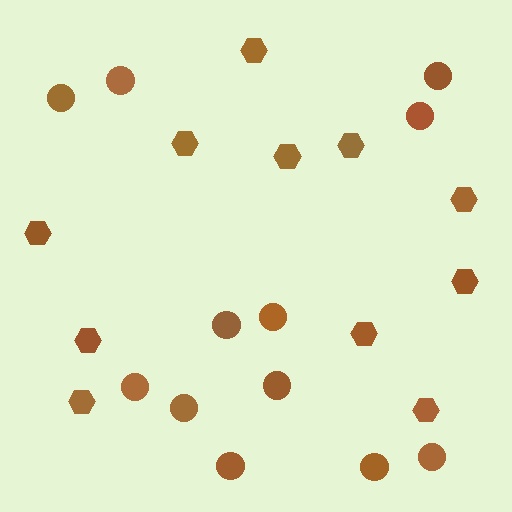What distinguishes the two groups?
There are 2 groups: one group of circles (12) and one group of hexagons (11).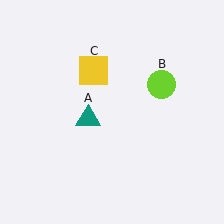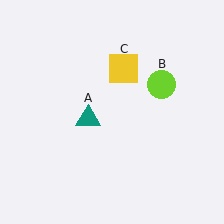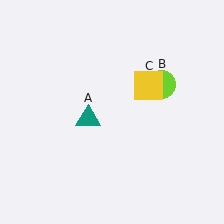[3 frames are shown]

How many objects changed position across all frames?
1 object changed position: yellow square (object C).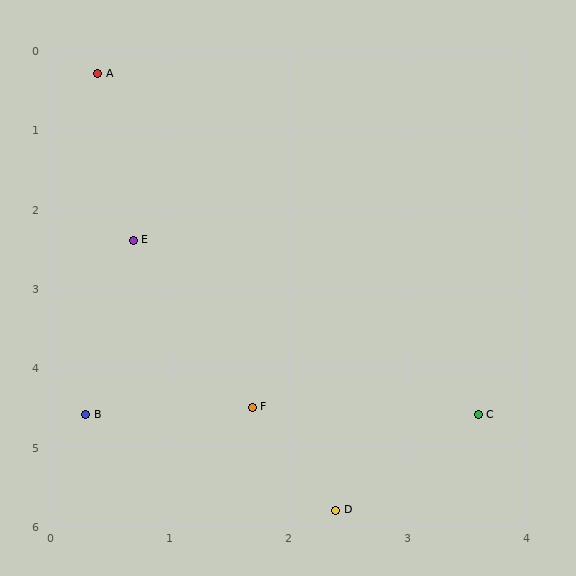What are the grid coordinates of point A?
Point A is at approximately (0.4, 0.3).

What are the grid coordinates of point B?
Point B is at approximately (0.3, 4.6).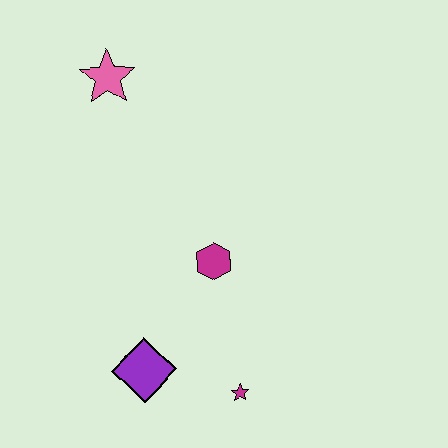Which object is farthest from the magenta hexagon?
The pink star is farthest from the magenta hexagon.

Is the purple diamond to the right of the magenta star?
No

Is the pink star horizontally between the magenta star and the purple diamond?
No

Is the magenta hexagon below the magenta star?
No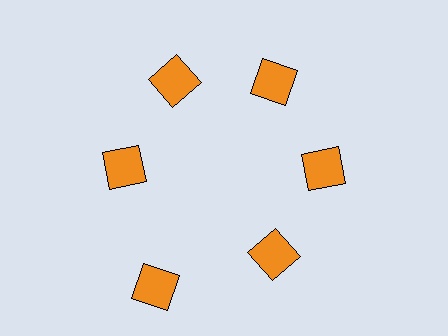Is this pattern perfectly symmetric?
No. The 6 orange squares are arranged in a ring, but one element near the 7 o'clock position is pushed outward from the center, breaking the 6-fold rotational symmetry.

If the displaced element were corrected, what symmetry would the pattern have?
It would have 6-fold rotational symmetry — the pattern would map onto itself every 60 degrees.